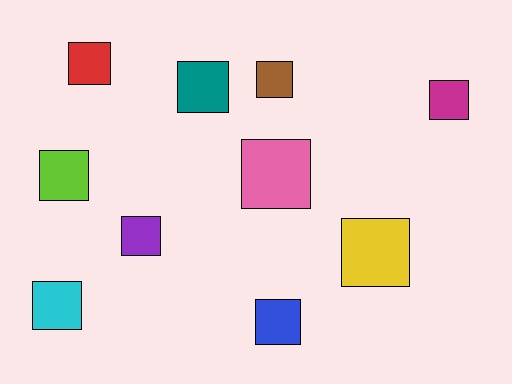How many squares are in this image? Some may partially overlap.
There are 10 squares.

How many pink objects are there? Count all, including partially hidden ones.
There is 1 pink object.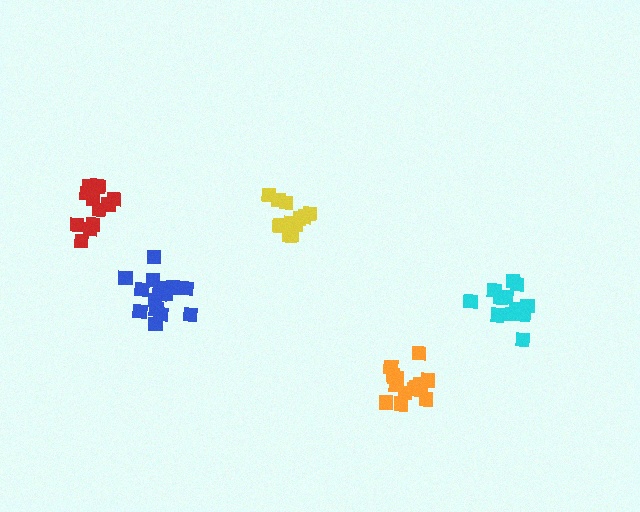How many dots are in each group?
Group 1: 15 dots, Group 2: 12 dots, Group 3: 12 dots, Group 4: 12 dots, Group 5: 15 dots (66 total).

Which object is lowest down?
The orange cluster is bottommost.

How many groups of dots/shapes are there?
There are 5 groups.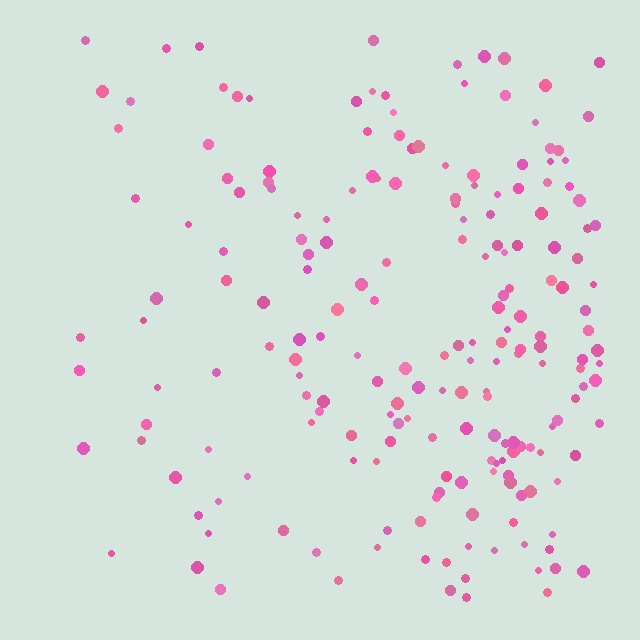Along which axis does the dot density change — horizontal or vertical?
Horizontal.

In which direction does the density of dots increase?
From left to right, with the right side densest.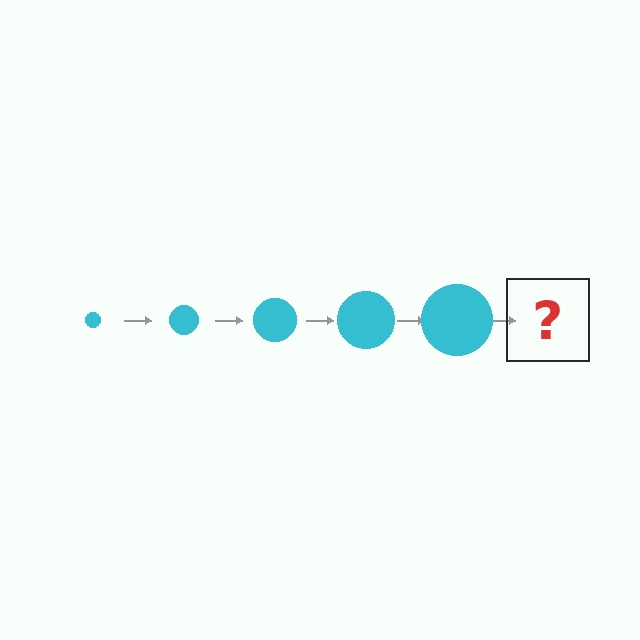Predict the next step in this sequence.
The next step is a cyan circle, larger than the previous one.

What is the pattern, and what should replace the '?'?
The pattern is that the circle gets progressively larger each step. The '?' should be a cyan circle, larger than the previous one.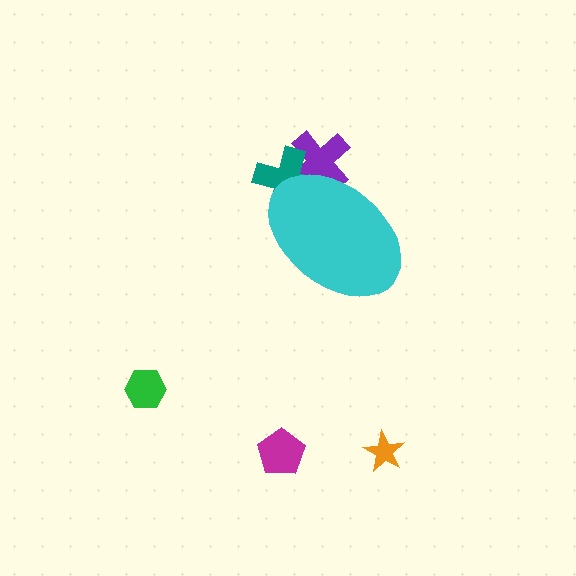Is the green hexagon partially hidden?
No, the green hexagon is fully visible.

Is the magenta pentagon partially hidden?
No, the magenta pentagon is fully visible.